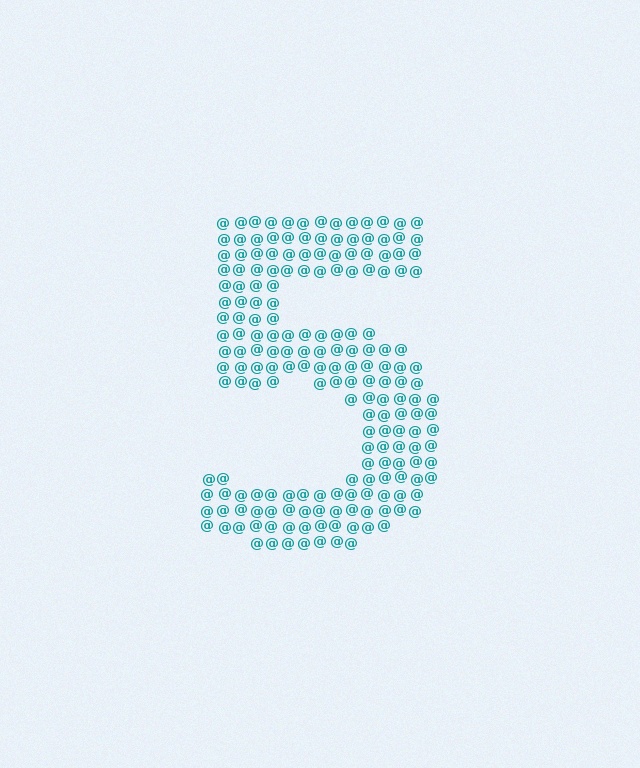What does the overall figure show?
The overall figure shows the digit 5.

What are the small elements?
The small elements are at signs.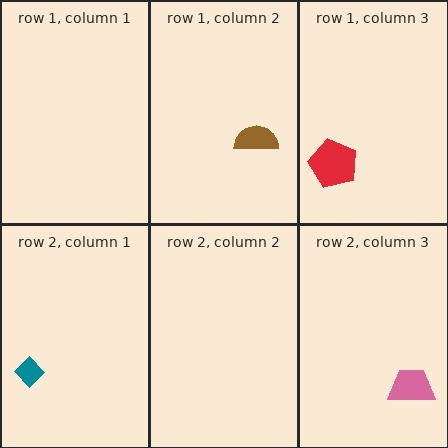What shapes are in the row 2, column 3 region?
The pink trapezoid.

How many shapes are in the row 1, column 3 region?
1.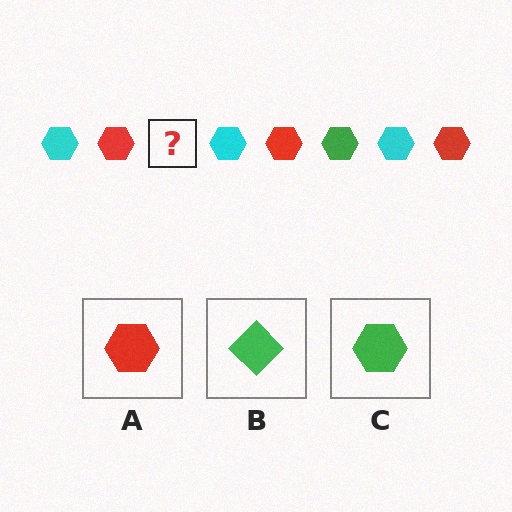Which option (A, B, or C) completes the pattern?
C.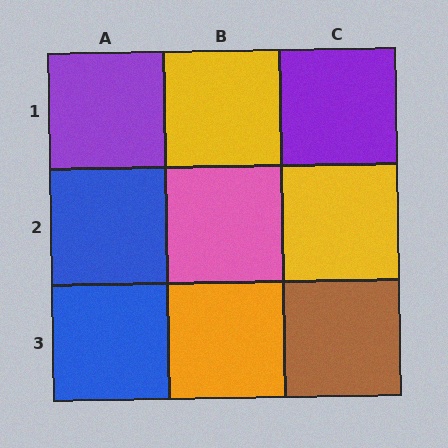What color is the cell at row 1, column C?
Purple.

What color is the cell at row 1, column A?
Purple.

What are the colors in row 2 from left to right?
Blue, pink, yellow.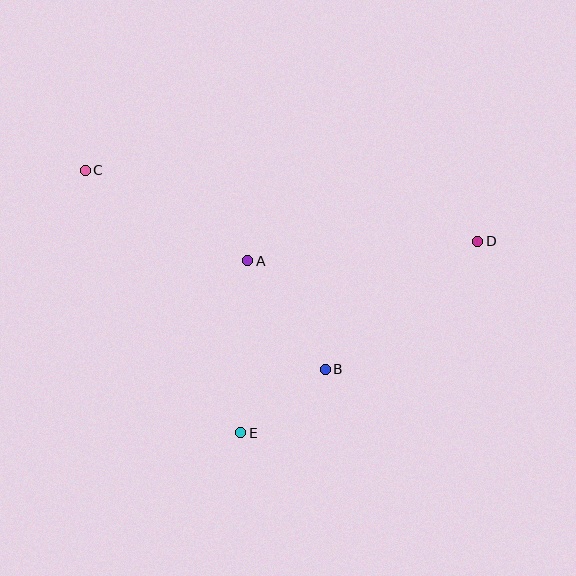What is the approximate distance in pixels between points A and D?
The distance between A and D is approximately 231 pixels.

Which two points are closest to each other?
Points B and E are closest to each other.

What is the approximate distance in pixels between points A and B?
The distance between A and B is approximately 134 pixels.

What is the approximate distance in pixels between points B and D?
The distance between B and D is approximately 199 pixels.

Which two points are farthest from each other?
Points C and D are farthest from each other.